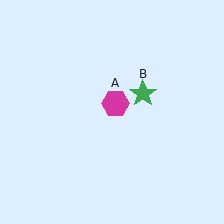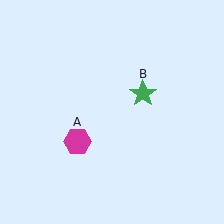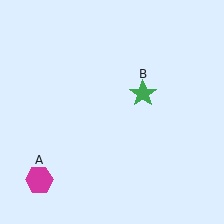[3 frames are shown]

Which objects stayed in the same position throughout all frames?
Green star (object B) remained stationary.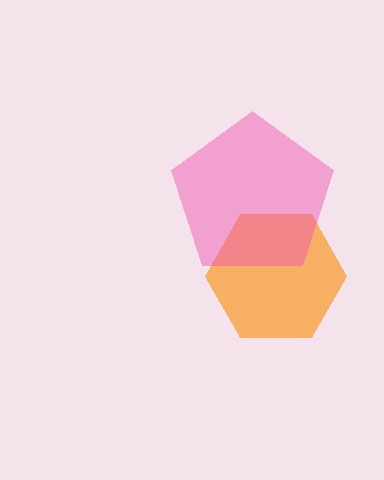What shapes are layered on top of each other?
The layered shapes are: an orange hexagon, a pink pentagon.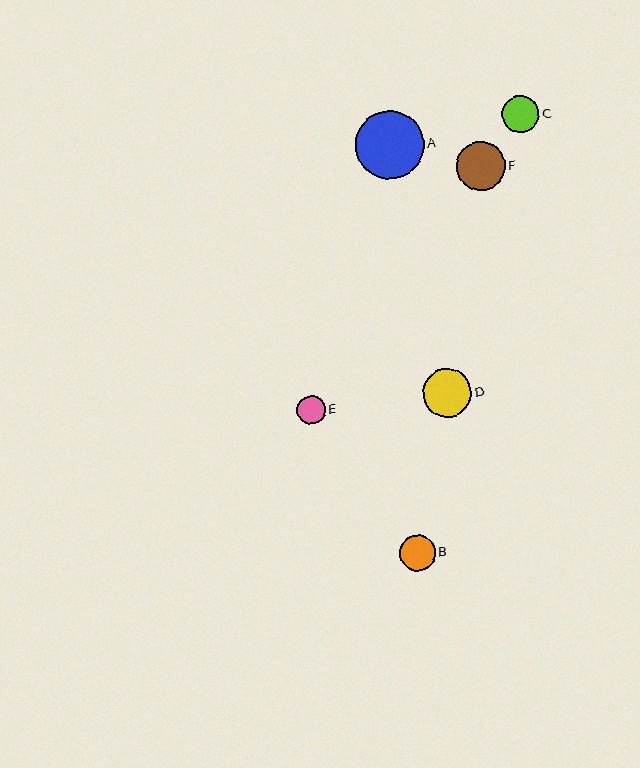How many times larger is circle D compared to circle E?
Circle D is approximately 1.7 times the size of circle E.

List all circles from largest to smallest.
From largest to smallest: A, F, D, C, B, E.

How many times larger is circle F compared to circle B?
Circle F is approximately 1.3 times the size of circle B.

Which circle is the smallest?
Circle E is the smallest with a size of approximately 29 pixels.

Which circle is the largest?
Circle A is the largest with a size of approximately 68 pixels.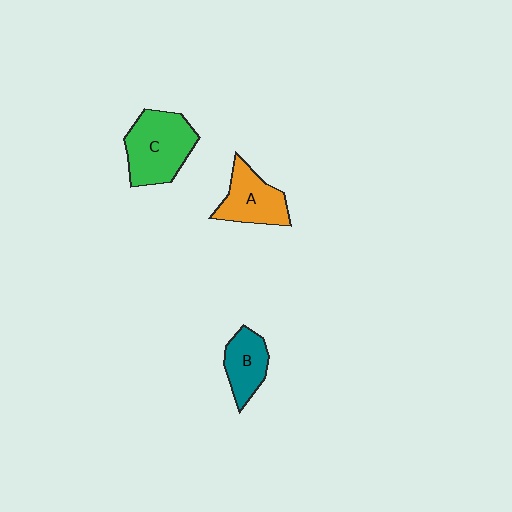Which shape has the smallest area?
Shape B (teal).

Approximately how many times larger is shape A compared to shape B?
Approximately 1.2 times.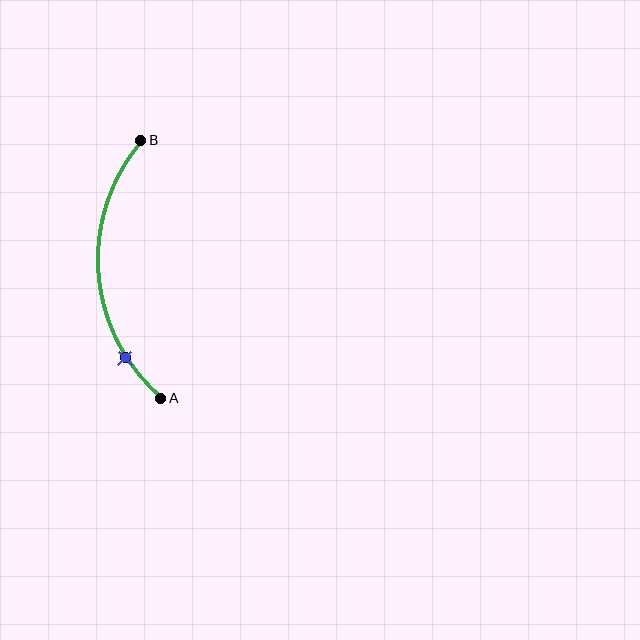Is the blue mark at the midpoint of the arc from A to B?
No. The blue mark lies on the arc but is closer to endpoint A. The arc midpoint would be at the point on the curve equidistant along the arc from both A and B.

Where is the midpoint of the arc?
The arc midpoint is the point on the curve farthest from the straight line joining A and B. It sits to the left of that line.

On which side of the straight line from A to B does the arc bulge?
The arc bulges to the left of the straight line connecting A and B.